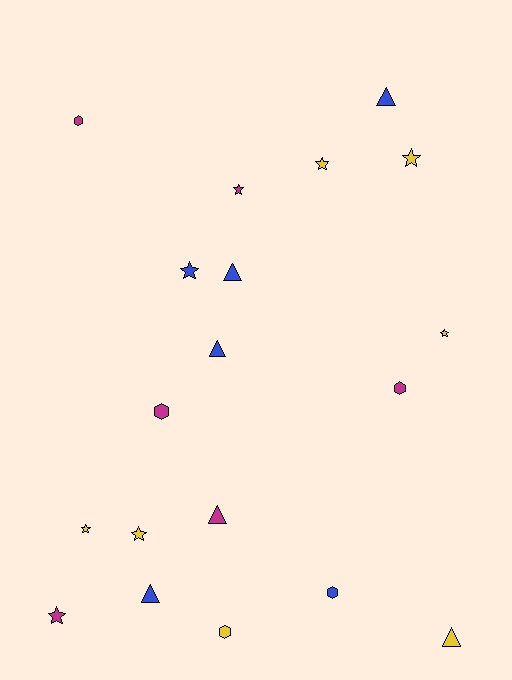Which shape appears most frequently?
Star, with 8 objects.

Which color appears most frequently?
Yellow, with 7 objects.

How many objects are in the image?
There are 19 objects.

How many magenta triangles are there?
There is 1 magenta triangle.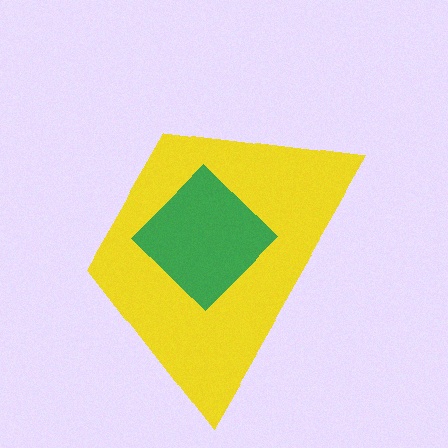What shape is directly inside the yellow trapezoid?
The green diamond.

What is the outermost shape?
The yellow trapezoid.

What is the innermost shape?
The green diamond.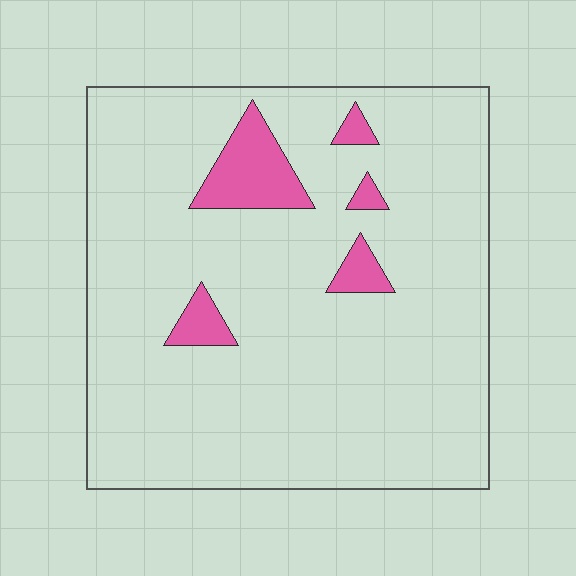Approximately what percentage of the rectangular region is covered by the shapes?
Approximately 10%.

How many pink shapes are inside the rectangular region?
5.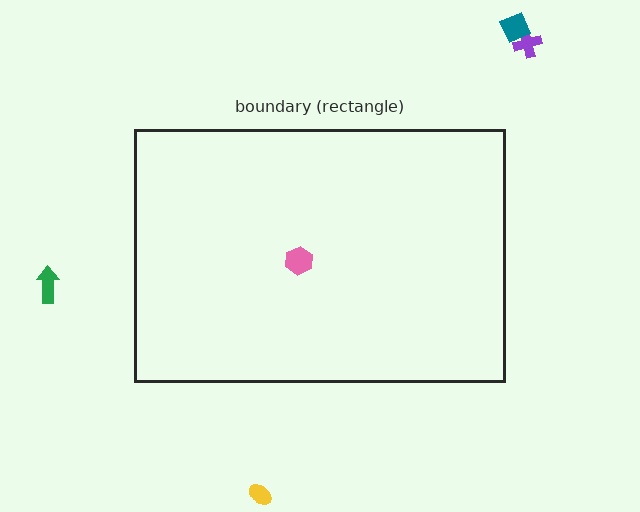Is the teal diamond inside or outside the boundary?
Outside.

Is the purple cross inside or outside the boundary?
Outside.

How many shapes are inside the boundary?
1 inside, 4 outside.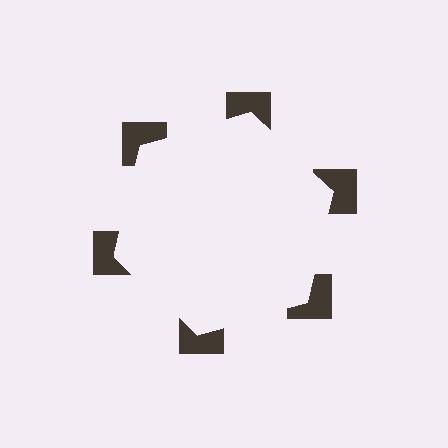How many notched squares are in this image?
There are 6 — one at each vertex of the illusory hexagon.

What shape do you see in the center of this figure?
An illusory hexagon — its edges are inferred from the aligned wedge cuts in the notched squares, not physically drawn.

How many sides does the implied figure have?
6 sides.